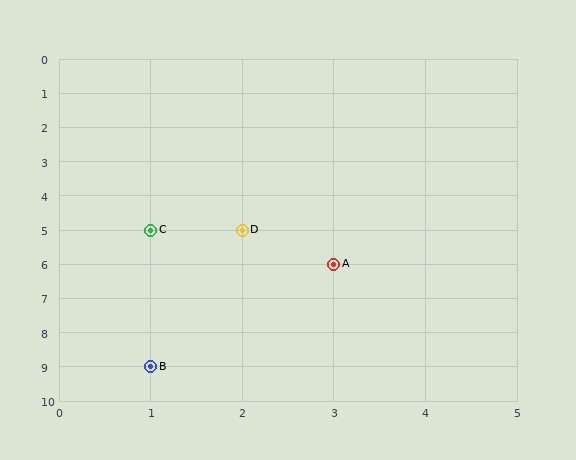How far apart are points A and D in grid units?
Points A and D are 1 column and 1 row apart (about 1.4 grid units diagonally).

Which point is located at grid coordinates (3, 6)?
Point A is at (3, 6).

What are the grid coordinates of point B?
Point B is at grid coordinates (1, 9).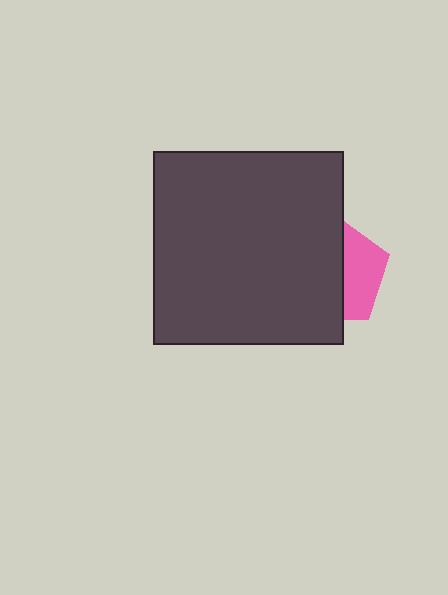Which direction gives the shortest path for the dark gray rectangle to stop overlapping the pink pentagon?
Moving left gives the shortest separation.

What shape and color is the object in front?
The object in front is a dark gray rectangle.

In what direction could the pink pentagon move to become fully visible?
The pink pentagon could move right. That would shift it out from behind the dark gray rectangle entirely.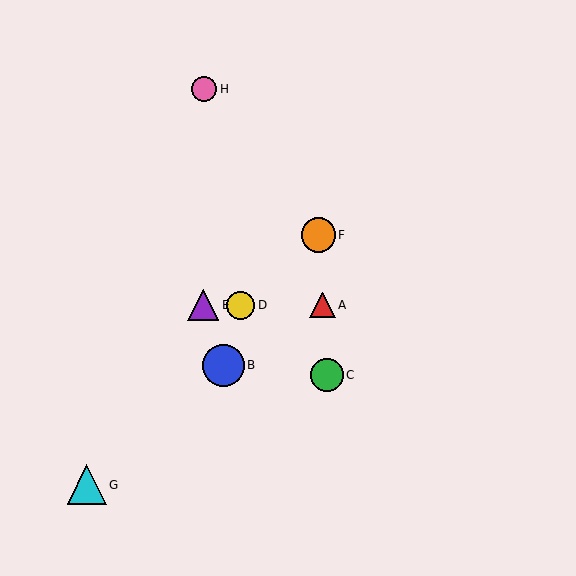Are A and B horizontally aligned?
No, A is at y≈305 and B is at y≈365.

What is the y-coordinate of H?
Object H is at y≈89.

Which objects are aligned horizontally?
Objects A, D, E are aligned horizontally.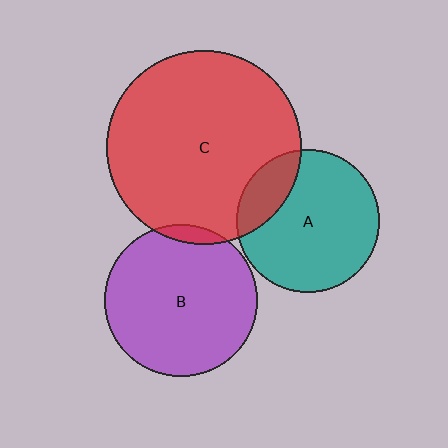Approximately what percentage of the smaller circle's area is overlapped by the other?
Approximately 5%.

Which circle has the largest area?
Circle C (red).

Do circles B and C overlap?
Yes.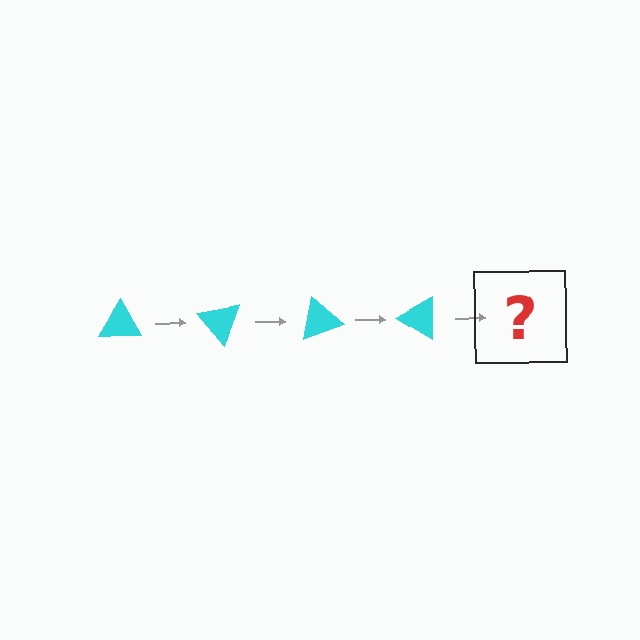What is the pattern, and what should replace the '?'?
The pattern is that the triangle rotates 50 degrees each step. The '?' should be a cyan triangle rotated 200 degrees.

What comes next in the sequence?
The next element should be a cyan triangle rotated 200 degrees.